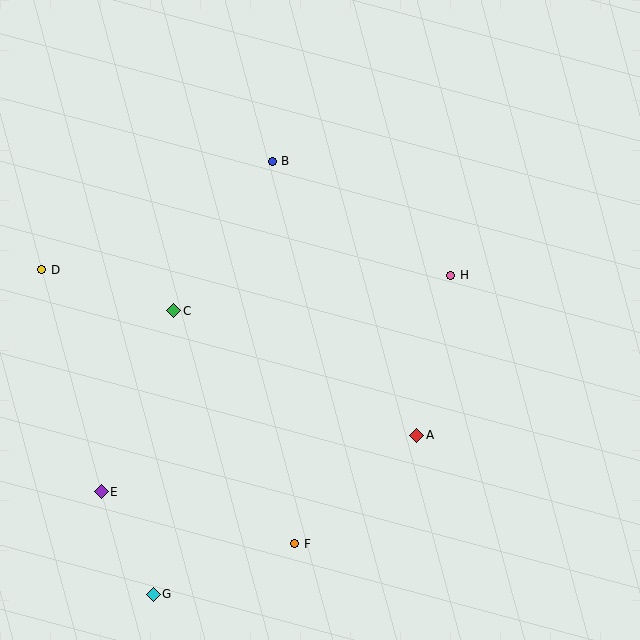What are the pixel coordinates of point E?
Point E is at (101, 492).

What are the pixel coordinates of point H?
Point H is at (451, 275).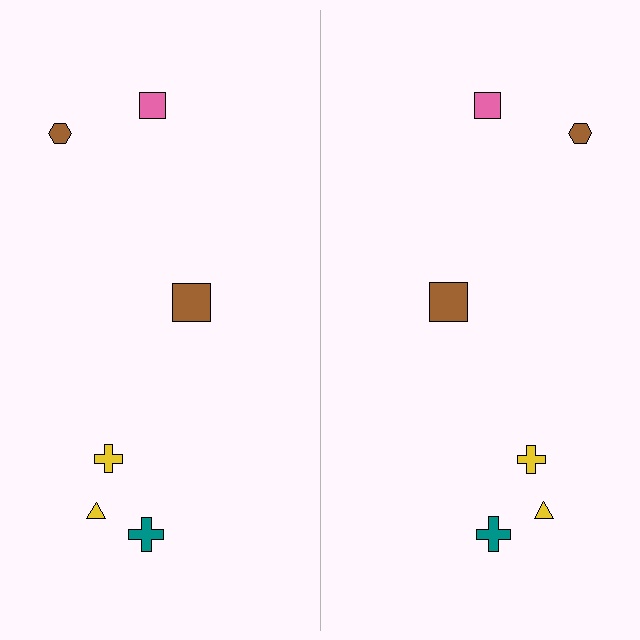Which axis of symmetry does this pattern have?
The pattern has a vertical axis of symmetry running through the center of the image.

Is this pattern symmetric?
Yes, this pattern has bilateral (reflection) symmetry.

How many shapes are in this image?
There are 12 shapes in this image.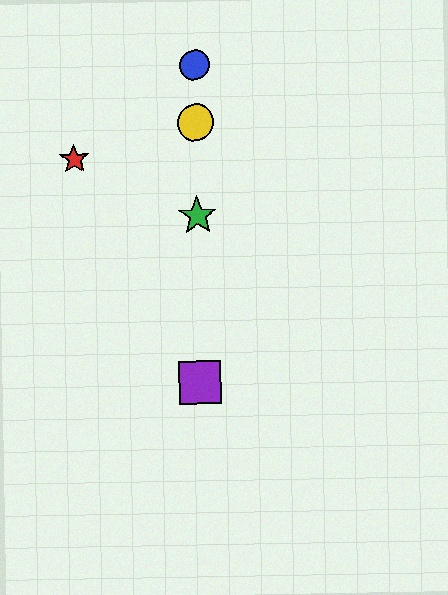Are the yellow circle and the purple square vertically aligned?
Yes, both are at x≈196.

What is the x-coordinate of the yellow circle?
The yellow circle is at x≈196.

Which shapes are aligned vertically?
The blue circle, the green star, the yellow circle, the purple square are aligned vertically.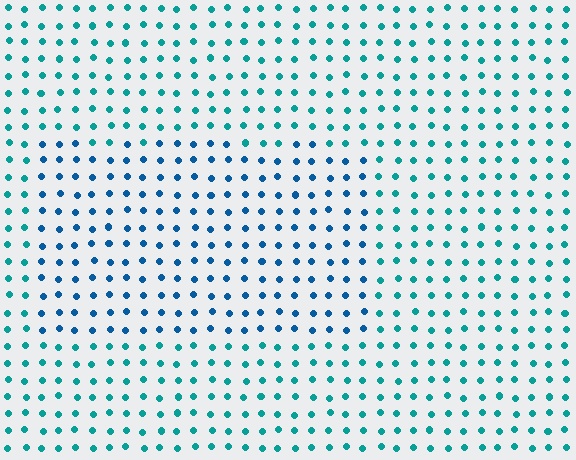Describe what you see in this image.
The image is filled with small teal elements in a uniform arrangement. A rectangle-shaped region is visible where the elements are tinted to a slightly different hue, forming a subtle color boundary.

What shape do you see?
I see a rectangle.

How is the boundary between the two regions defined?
The boundary is defined purely by a slight shift in hue (about 30 degrees). Spacing, size, and orientation are identical on both sides.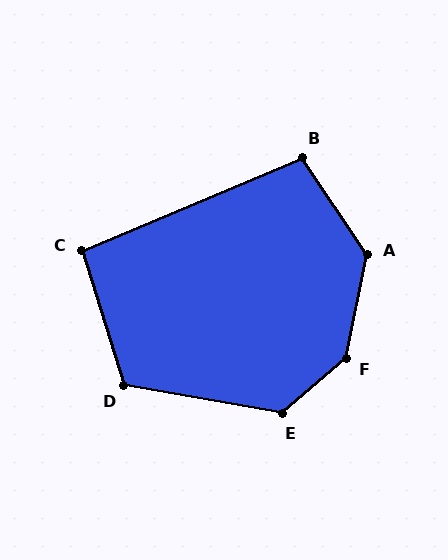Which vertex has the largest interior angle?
F, at approximately 142 degrees.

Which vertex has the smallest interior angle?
C, at approximately 96 degrees.